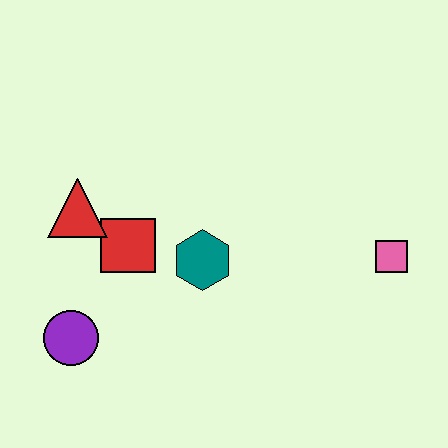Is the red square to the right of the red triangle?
Yes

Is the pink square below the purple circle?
No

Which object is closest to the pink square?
The teal hexagon is closest to the pink square.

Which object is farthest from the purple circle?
The pink square is farthest from the purple circle.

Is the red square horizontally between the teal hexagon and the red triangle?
Yes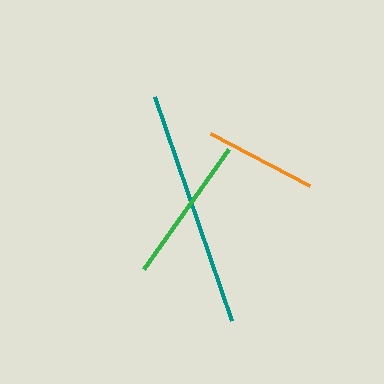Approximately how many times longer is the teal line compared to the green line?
The teal line is approximately 1.6 times the length of the green line.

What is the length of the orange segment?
The orange segment is approximately 112 pixels long.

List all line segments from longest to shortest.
From longest to shortest: teal, green, orange.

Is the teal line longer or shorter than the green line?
The teal line is longer than the green line.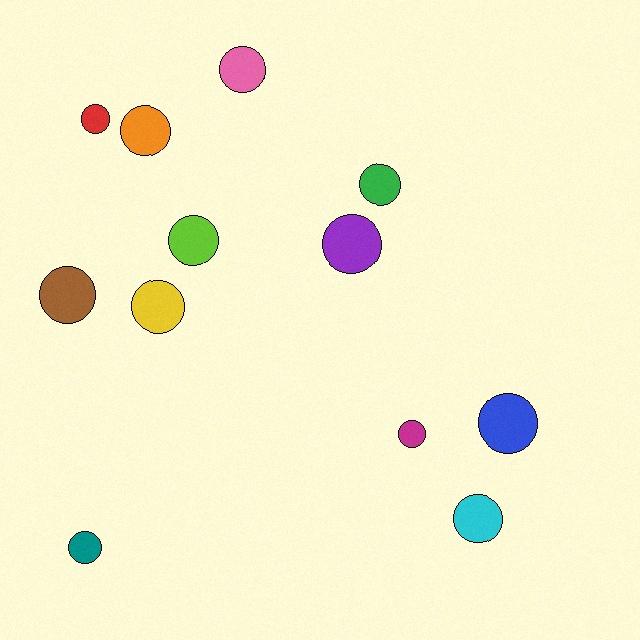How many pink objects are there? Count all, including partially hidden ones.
There is 1 pink object.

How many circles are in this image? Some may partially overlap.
There are 12 circles.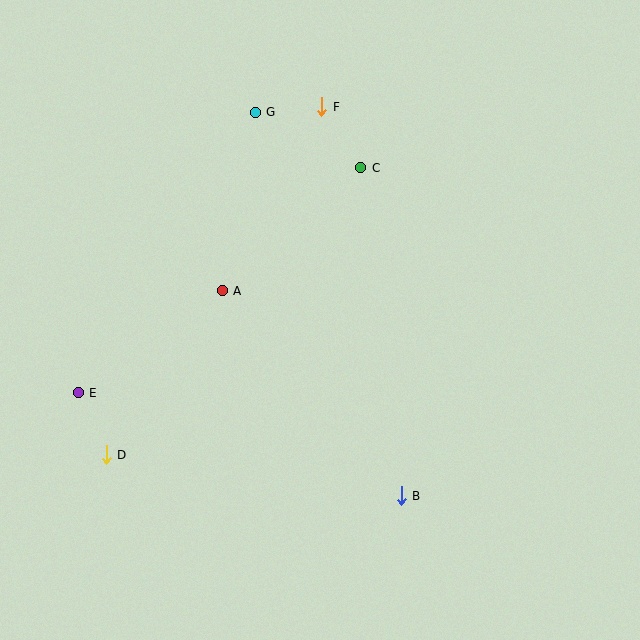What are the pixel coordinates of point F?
Point F is at (322, 107).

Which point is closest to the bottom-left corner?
Point D is closest to the bottom-left corner.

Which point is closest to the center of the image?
Point A at (222, 291) is closest to the center.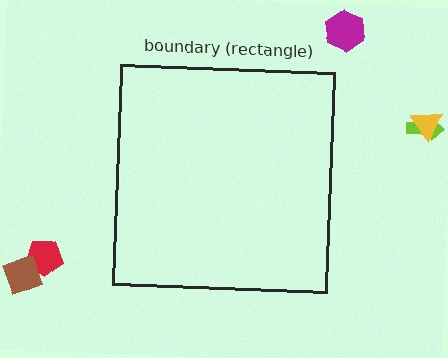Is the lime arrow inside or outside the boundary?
Outside.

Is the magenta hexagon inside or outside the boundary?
Outside.